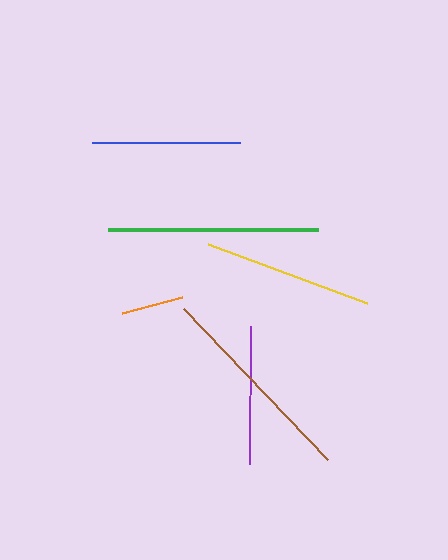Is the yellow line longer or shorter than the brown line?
The brown line is longer than the yellow line.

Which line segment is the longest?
The green line is the longest at approximately 210 pixels.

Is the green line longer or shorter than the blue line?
The green line is longer than the blue line.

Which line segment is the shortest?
The orange line is the shortest at approximately 62 pixels.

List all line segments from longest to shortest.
From longest to shortest: green, brown, yellow, blue, purple, orange.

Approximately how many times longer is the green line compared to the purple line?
The green line is approximately 1.5 times the length of the purple line.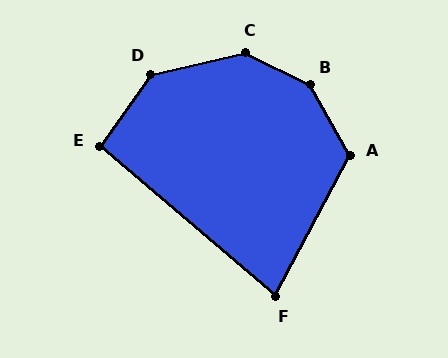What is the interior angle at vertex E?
Approximately 96 degrees (obtuse).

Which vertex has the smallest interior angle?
F, at approximately 77 degrees.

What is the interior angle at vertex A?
Approximately 123 degrees (obtuse).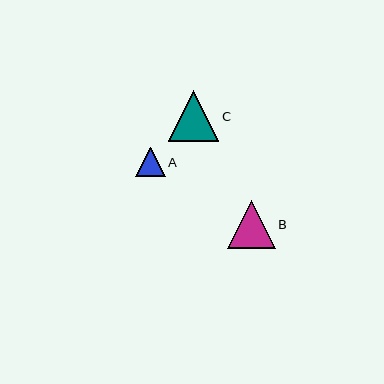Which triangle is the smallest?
Triangle A is the smallest with a size of approximately 29 pixels.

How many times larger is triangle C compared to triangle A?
Triangle C is approximately 1.7 times the size of triangle A.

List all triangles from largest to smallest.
From largest to smallest: C, B, A.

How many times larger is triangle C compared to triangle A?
Triangle C is approximately 1.7 times the size of triangle A.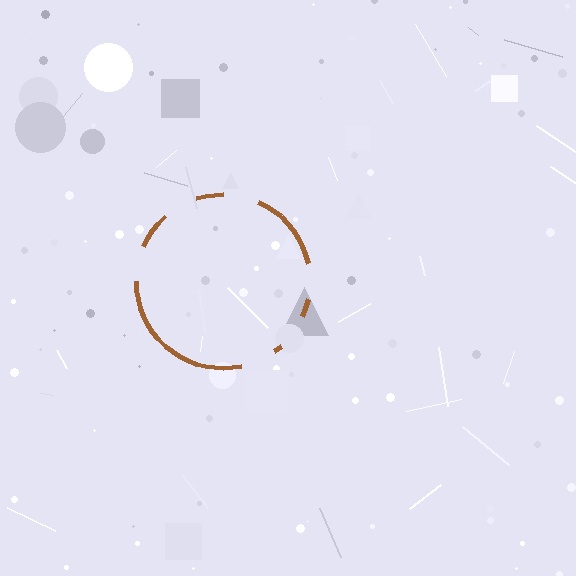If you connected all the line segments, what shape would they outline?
They would outline a circle.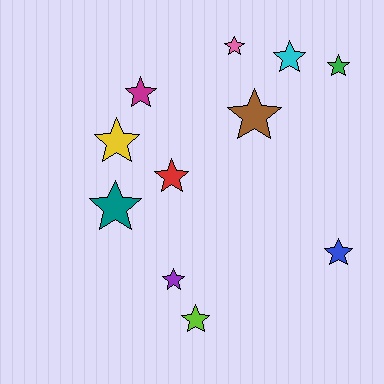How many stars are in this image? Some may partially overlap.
There are 11 stars.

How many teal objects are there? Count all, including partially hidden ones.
There is 1 teal object.